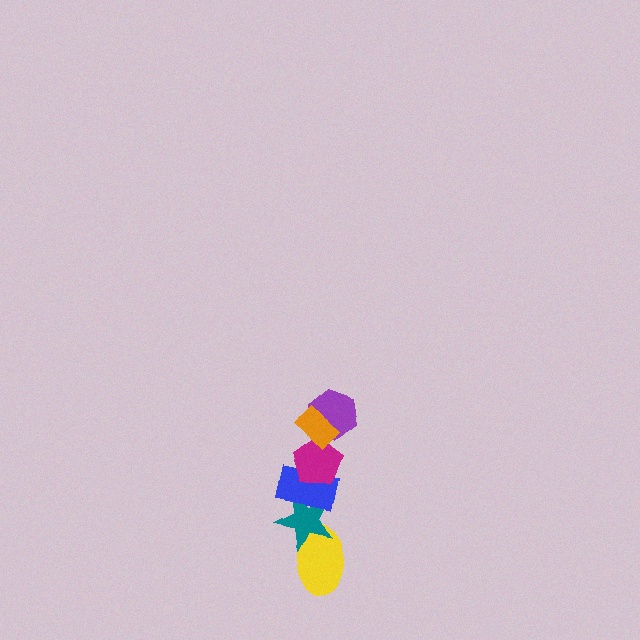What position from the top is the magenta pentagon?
The magenta pentagon is 3rd from the top.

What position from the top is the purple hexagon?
The purple hexagon is 2nd from the top.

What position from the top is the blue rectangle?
The blue rectangle is 4th from the top.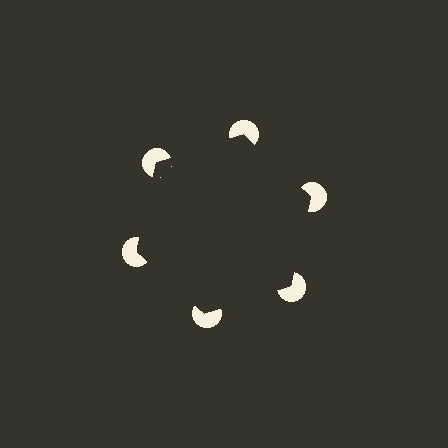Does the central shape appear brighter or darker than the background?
It typically appears slightly darker than the background, even though no actual brightness change is drawn.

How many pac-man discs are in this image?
There are 6 — one at each vertex of the illusory hexagon.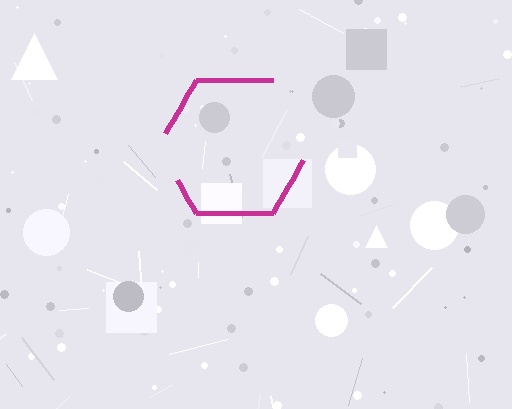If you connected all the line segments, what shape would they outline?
They would outline a hexagon.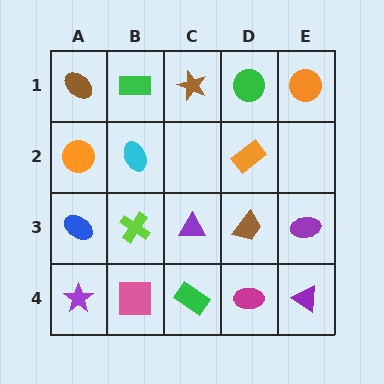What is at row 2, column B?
A cyan ellipse.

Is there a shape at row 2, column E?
No, that cell is empty.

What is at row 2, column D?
An orange rectangle.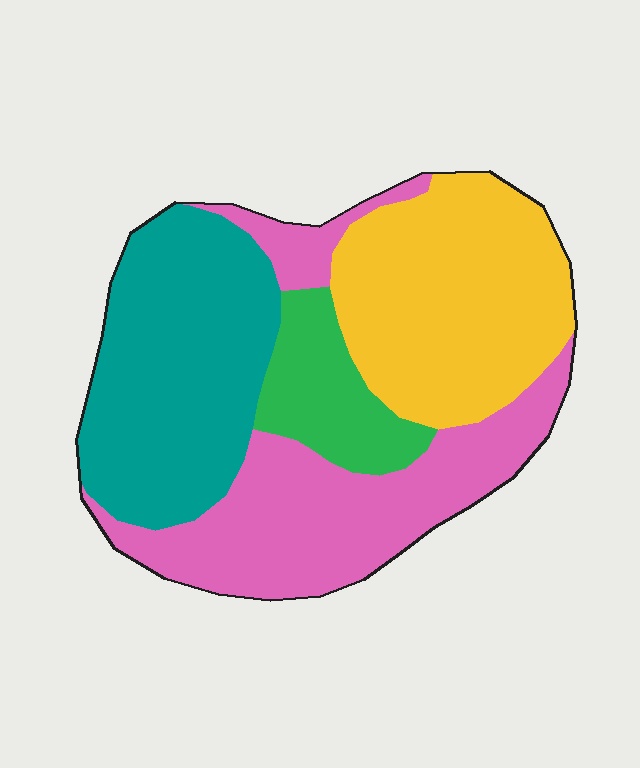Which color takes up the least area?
Green, at roughly 10%.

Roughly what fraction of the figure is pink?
Pink takes up between a sixth and a third of the figure.